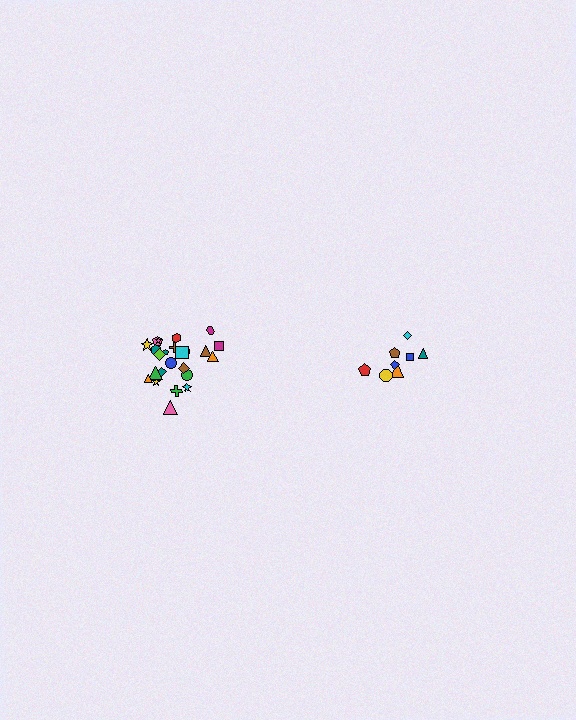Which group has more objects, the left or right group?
The left group.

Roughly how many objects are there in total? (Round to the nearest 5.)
Roughly 35 objects in total.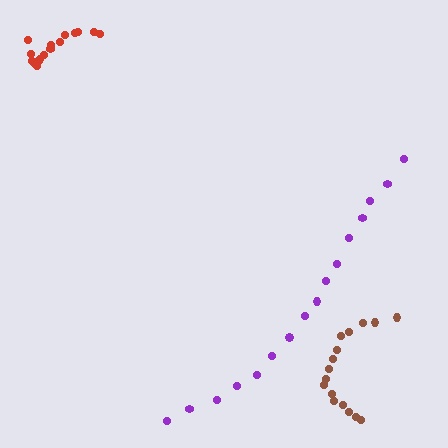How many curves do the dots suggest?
There are 3 distinct paths.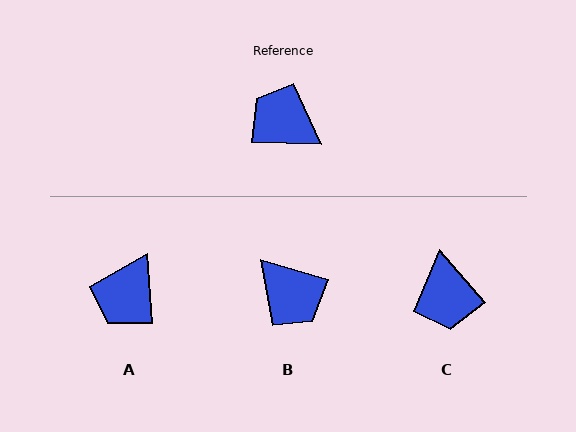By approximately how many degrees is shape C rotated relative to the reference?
Approximately 133 degrees counter-clockwise.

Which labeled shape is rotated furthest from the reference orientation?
B, about 165 degrees away.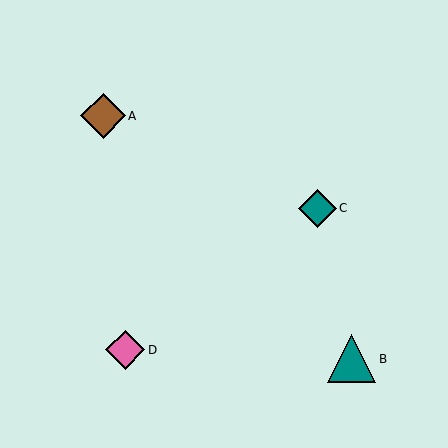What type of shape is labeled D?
Shape D is a pink diamond.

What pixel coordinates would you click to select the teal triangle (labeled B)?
Click at (352, 359) to select the teal triangle B.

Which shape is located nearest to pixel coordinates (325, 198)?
The teal diamond (labeled C) at (317, 208) is nearest to that location.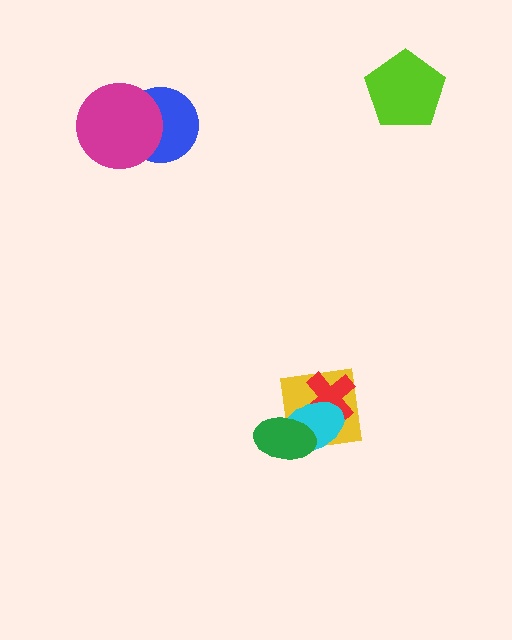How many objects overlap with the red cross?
2 objects overlap with the red cross.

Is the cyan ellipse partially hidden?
Yes, it is partially covered by another shape.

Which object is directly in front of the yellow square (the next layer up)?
The red cross is directly in front of the yellow square.